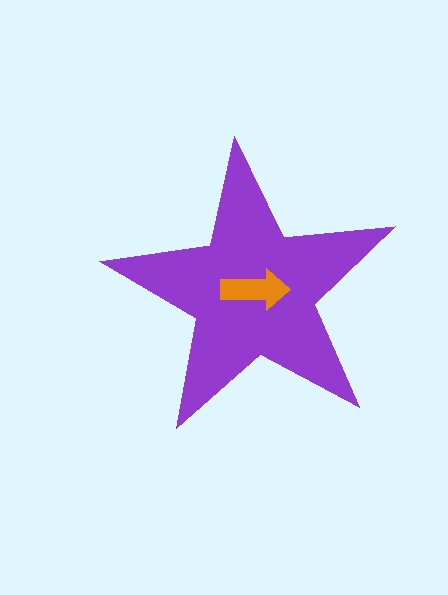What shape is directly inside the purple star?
The orange arrow.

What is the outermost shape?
The purple star.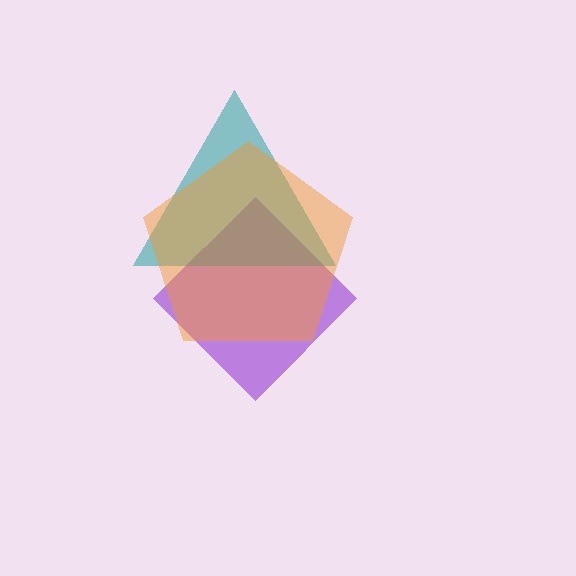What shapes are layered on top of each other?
The layered shapes are: a purple diamond, a teal triangle, an orange pentagon.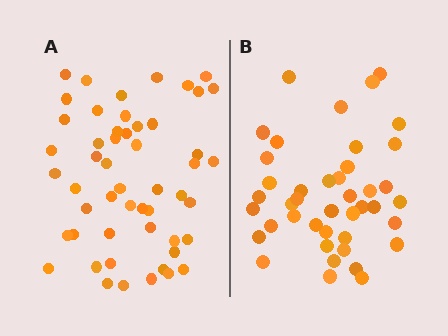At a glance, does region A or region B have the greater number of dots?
Region A (the left region) has more dots.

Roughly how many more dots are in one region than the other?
Region A has roughly 10 or so more dots than region B.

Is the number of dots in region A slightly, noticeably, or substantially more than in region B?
Region A has only slightly more — the two regions are fairly close. The ratio is roughly 1.2 to 1.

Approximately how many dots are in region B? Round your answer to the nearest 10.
About 40 dots. (The exact count is 42, which rounds to 40.)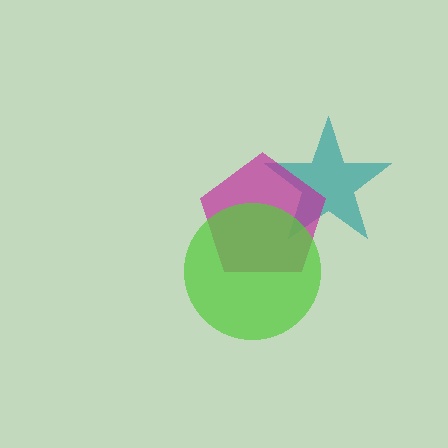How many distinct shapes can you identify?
There are 3 distinct shapes: a teal star, a magenta pentagon, a lime circle.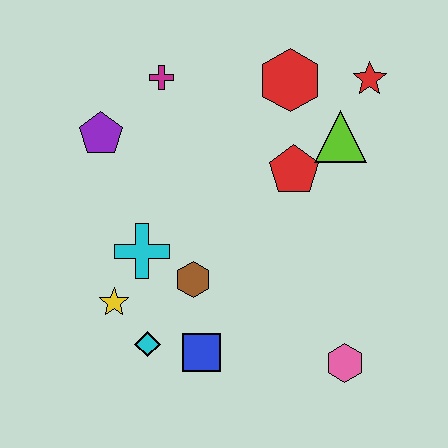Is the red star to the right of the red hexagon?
Yes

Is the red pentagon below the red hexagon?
Yes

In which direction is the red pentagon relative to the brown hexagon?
The red pentagon is above the brown hexagon.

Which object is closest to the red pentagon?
The lime triangle is closest to the red pentagon.